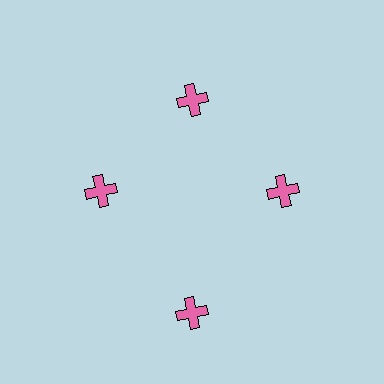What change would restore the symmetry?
The symmetry would be restored by moving it inward, back onto the ring so that all 4 crosses sit at equal angles and equal distance from the center.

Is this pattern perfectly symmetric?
No. The 4 pink crosses are arranged in a ring, but one element near the 6 o'clock position is pushed outward from the center, breaking the 4-fold rotational symmetry.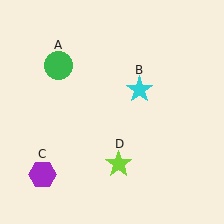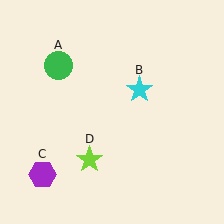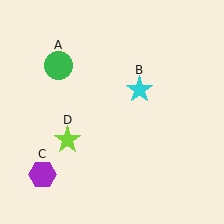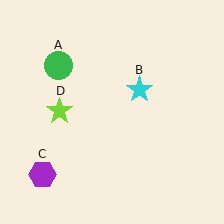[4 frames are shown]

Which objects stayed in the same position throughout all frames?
Green circle (object A) and cyan star (object B) and purple hexagon (object C) remained stationary.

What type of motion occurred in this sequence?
The lime star (object D) rotated clockwise around the center of the scene.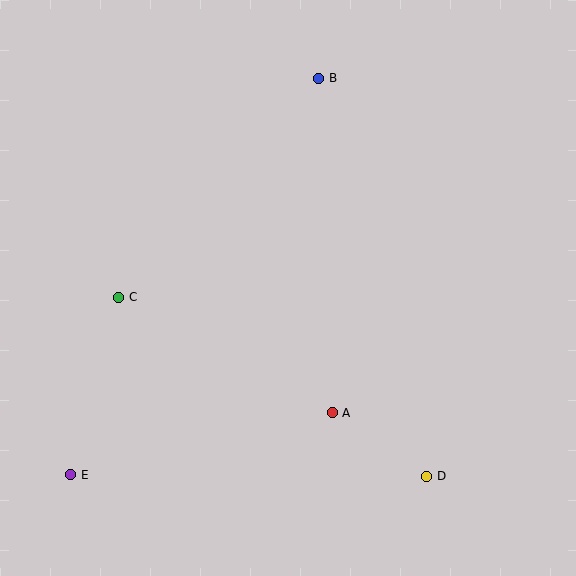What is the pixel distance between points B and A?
The distance between B and A is 335 pixels.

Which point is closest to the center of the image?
Point A at (332, 413) is closest to the center.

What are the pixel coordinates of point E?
Point E is at (71, 475).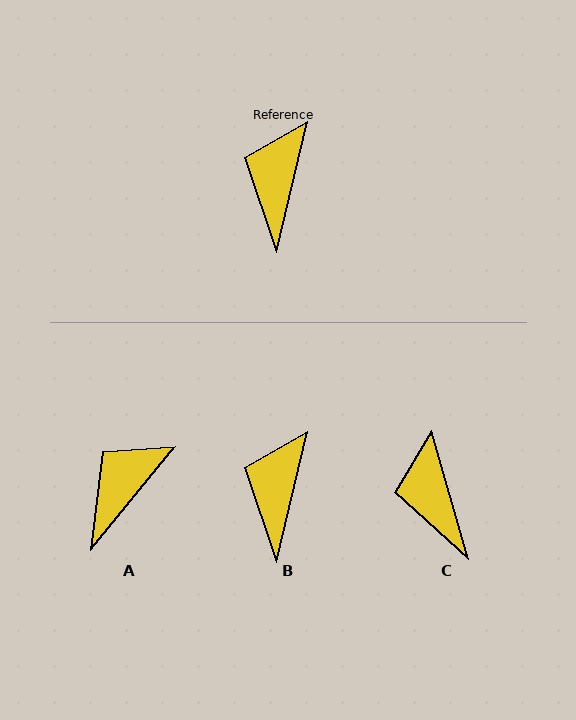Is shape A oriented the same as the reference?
No, it is off by about 26 degrees.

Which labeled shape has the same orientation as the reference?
B.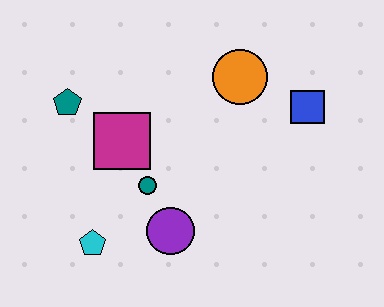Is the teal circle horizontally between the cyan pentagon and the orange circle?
Yes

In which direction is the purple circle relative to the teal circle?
The purple circle is below the teal circle.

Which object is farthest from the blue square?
The cyan pentagon is farthest from the blue square.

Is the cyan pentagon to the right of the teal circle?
No